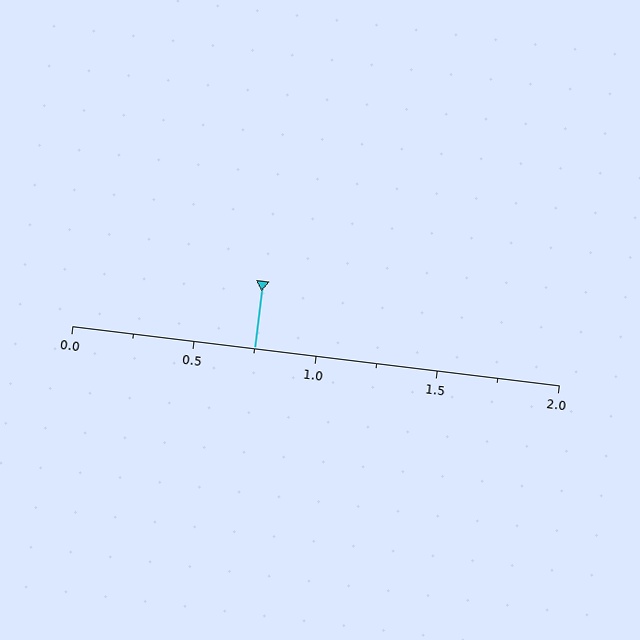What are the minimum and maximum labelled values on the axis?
The axis runs from 0.0 to 2.0.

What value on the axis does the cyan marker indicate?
The marker indicates approximately 0.75.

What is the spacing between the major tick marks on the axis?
The major ticks are spaced 0.5 apart.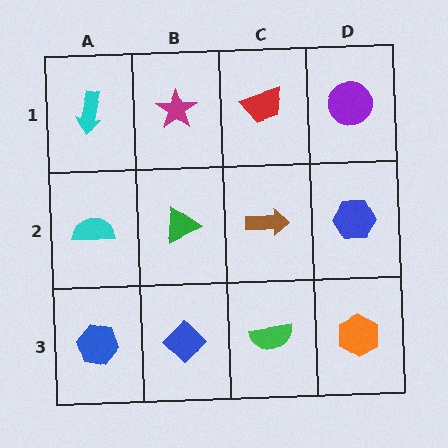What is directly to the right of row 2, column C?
A blue hexagon.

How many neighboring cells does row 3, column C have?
3.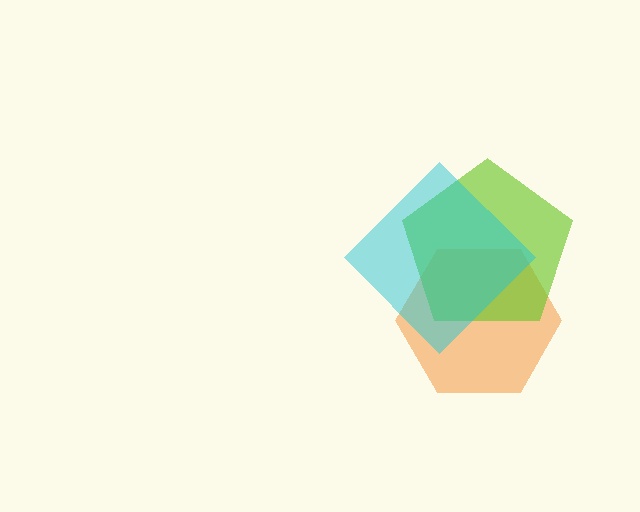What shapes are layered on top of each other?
The layered shapes are: an orange hexagon, a lime pentagon, a cyan diamond.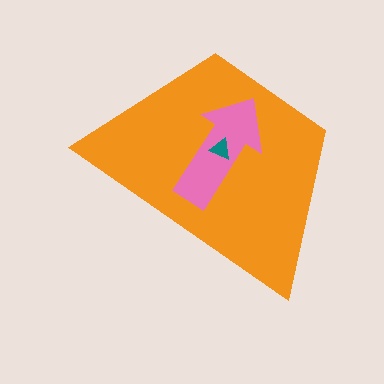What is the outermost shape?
The orange trapezoid.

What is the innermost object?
The teal triangle.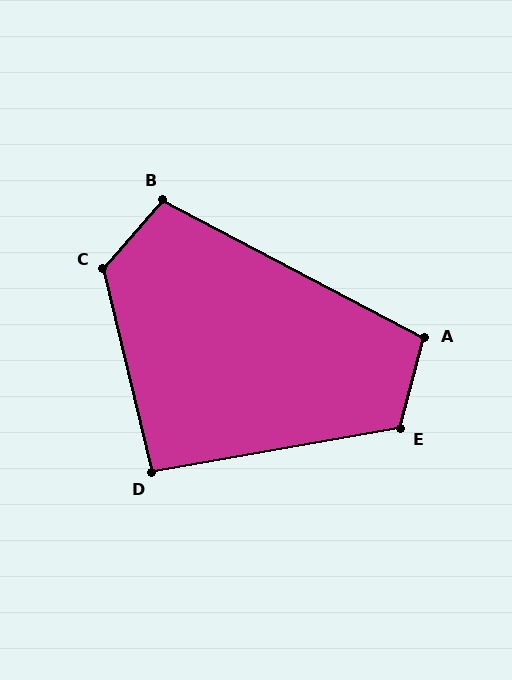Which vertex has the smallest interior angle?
D, at approximately 93 degrees.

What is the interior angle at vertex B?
Approximately 103 degrees (obtuse).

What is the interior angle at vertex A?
Approximately 102 degrees (obtuse).